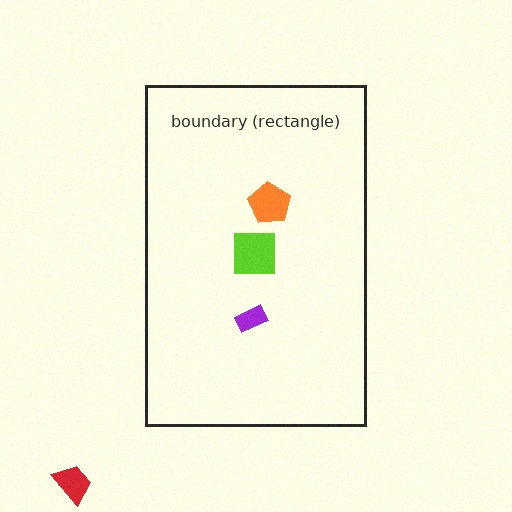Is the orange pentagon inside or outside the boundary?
Inside.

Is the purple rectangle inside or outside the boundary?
Inside.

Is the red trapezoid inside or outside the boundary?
Outside.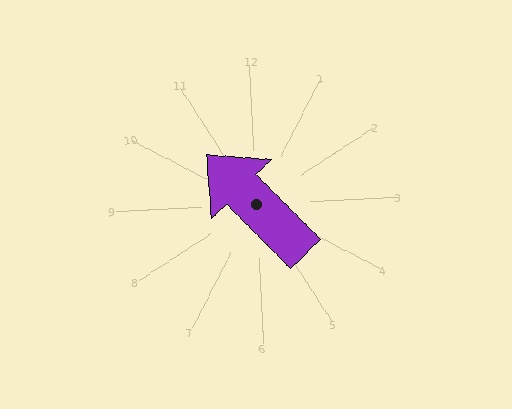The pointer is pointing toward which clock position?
Roughly 11 o'clock.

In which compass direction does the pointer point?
Northwest.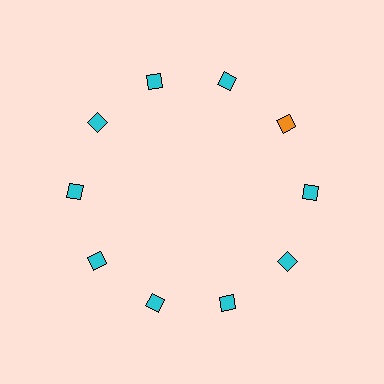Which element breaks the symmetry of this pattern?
The orange diamond at roughly the 2 o'clock position breaks the symmetry. All other shapes are cyan diamonds.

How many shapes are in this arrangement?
There are 10 shapes arranged in a ring pattern.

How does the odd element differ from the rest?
It has a different color: orange instead of cyan.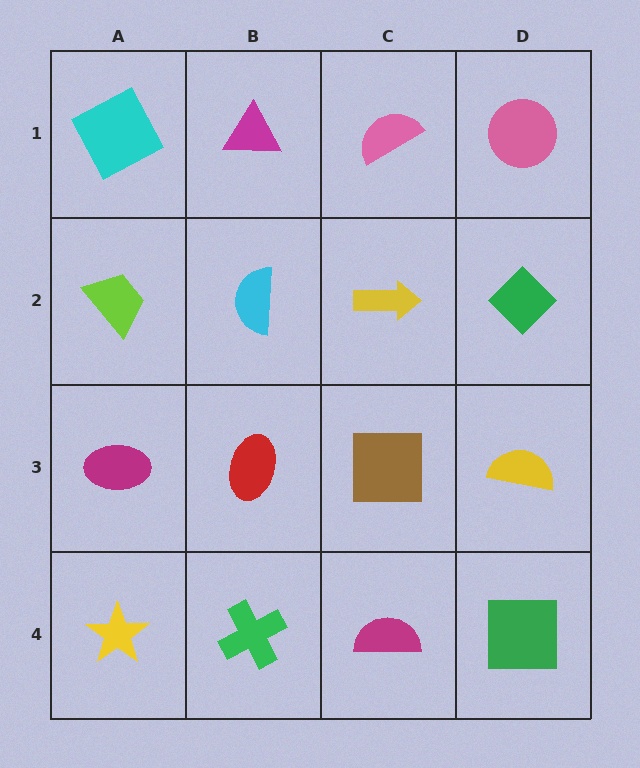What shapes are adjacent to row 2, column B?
A magenta triangle (row 1, column B), a red ellipse (row 3, column B), a lime trapezoid (row 2, column A), a yellow arrow (row 2, column C).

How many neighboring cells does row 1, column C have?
3.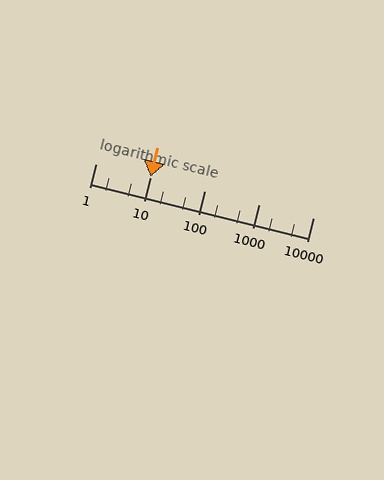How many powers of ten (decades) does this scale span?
The scale spans 4 decades, from 1 to 10000.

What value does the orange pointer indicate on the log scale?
The pointer indicates approximately 10.